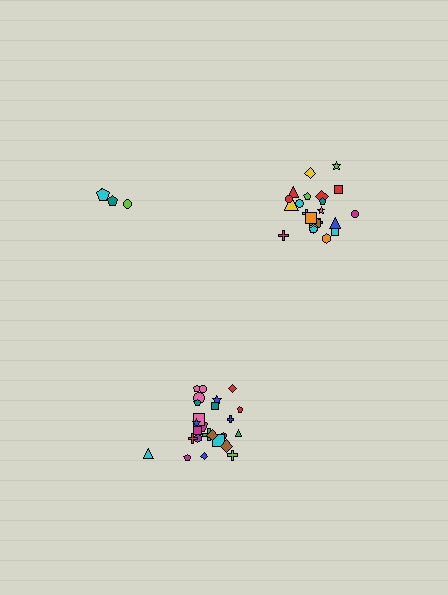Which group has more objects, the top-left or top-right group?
The top-right group.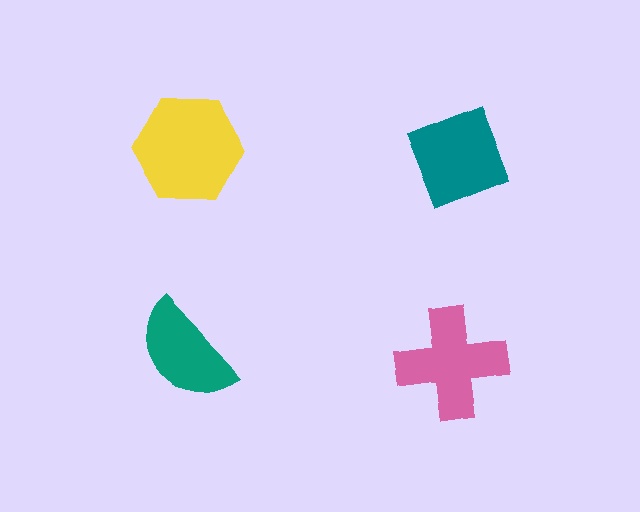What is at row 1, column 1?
A yellow hexagon.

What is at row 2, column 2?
A pink cross.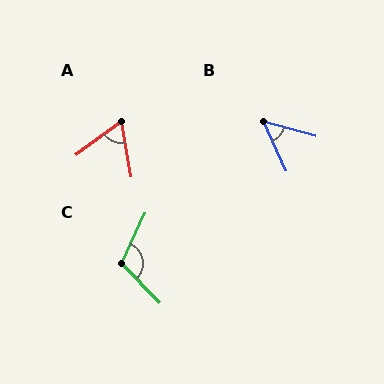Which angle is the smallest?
B, at approximately 50 degrees.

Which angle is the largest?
C, at approximately 111 degrees.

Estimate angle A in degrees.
Approximately 64 degrees.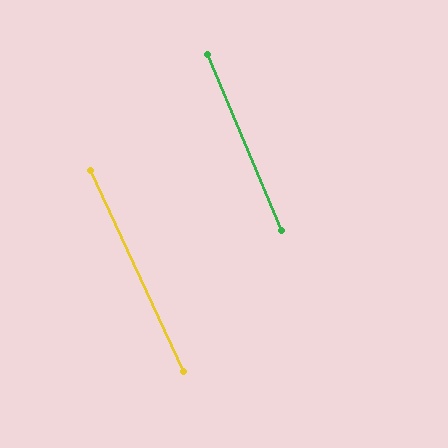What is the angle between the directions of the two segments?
Approximately 2 degrees.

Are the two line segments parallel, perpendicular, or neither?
Parallel — their directions differ by only 2.0°.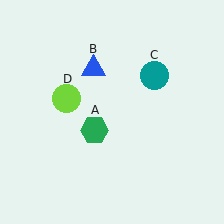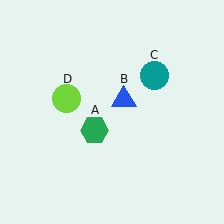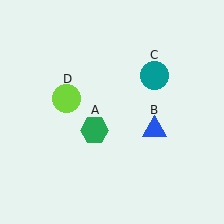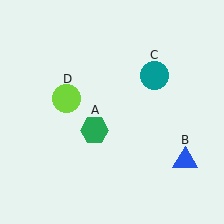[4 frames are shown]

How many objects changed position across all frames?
1 object changed position: blue triangle (object B).